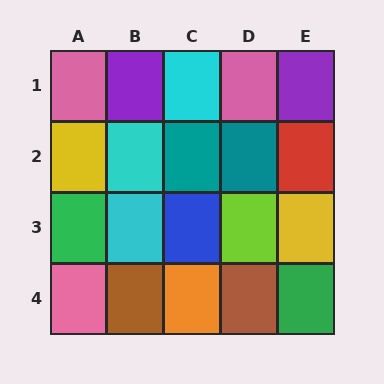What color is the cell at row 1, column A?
Pink.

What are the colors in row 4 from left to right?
Pink, brown, orange, brown, green.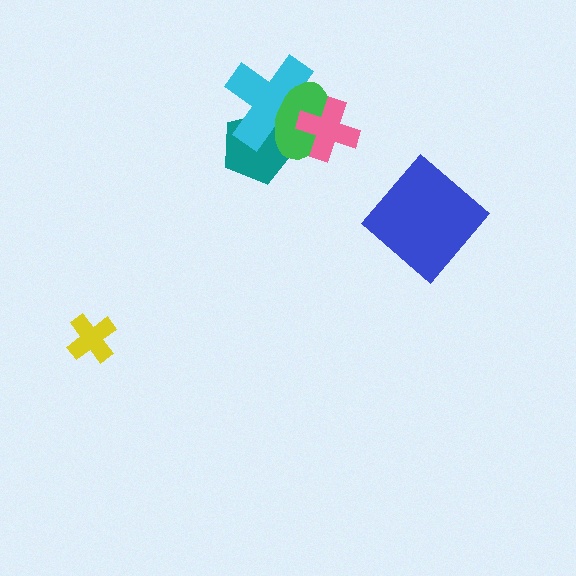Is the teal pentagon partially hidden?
Yes, it is partially covered by another shape.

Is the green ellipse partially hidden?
Yes, it is partially covered by another shape.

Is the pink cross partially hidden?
No, no other shape covers it.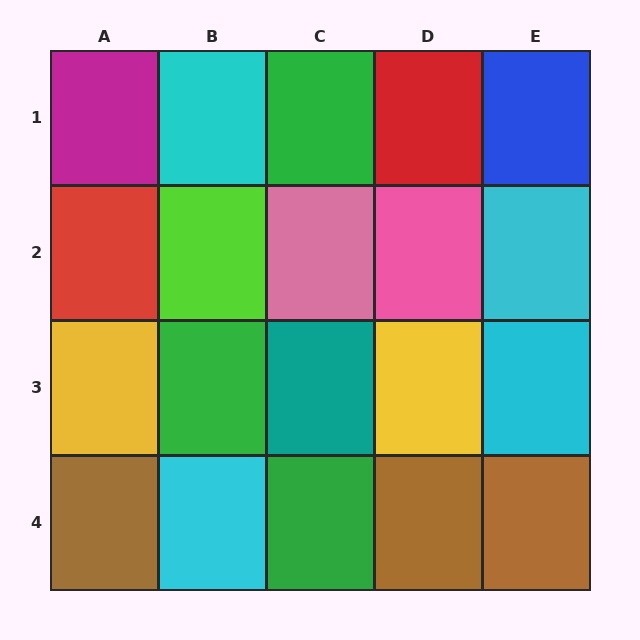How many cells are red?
2 cells are red.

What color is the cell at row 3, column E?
Cyan.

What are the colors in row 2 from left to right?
Red, lime, pink, pink, cyan.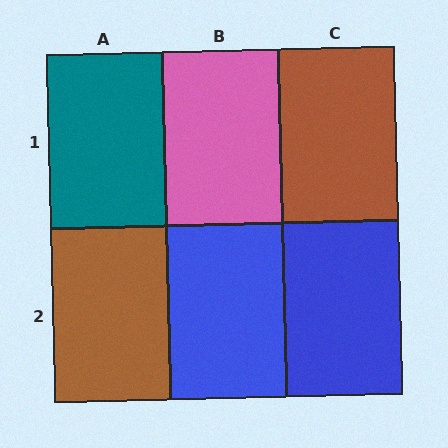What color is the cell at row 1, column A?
Teal.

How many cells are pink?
1 cell is pink.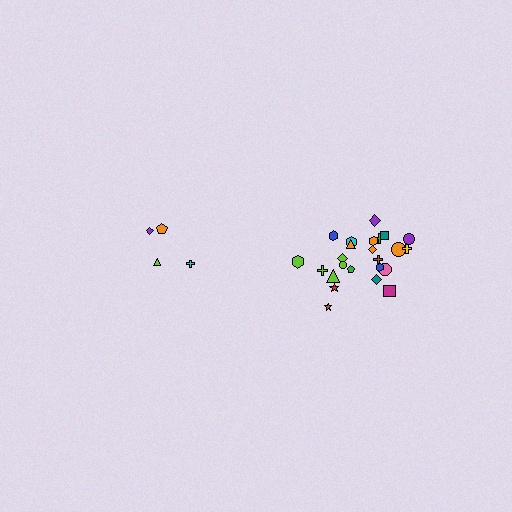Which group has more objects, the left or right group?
The right group.